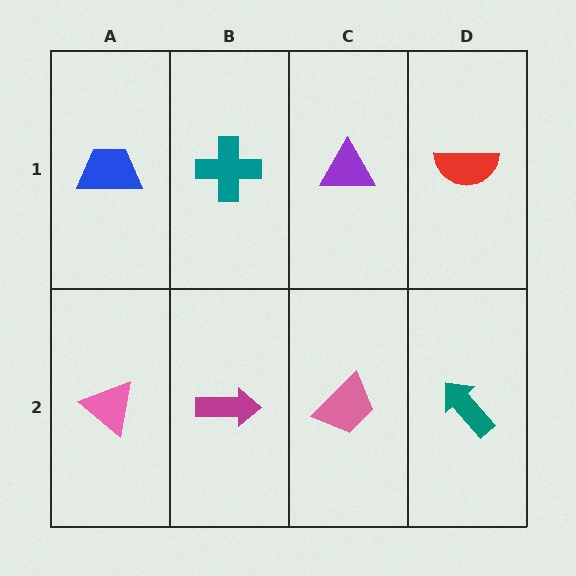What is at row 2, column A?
A pink triangle.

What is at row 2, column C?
A pink trapezoid.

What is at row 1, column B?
A teal cross.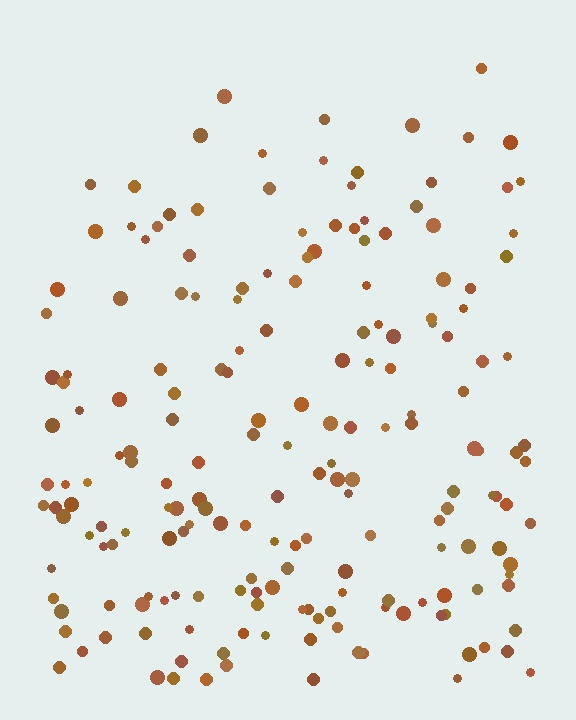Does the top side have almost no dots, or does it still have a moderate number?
Still a moderate number, just noticeably fewer than the bottom.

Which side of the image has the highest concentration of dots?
The bottom.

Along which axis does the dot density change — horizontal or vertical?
Vertical.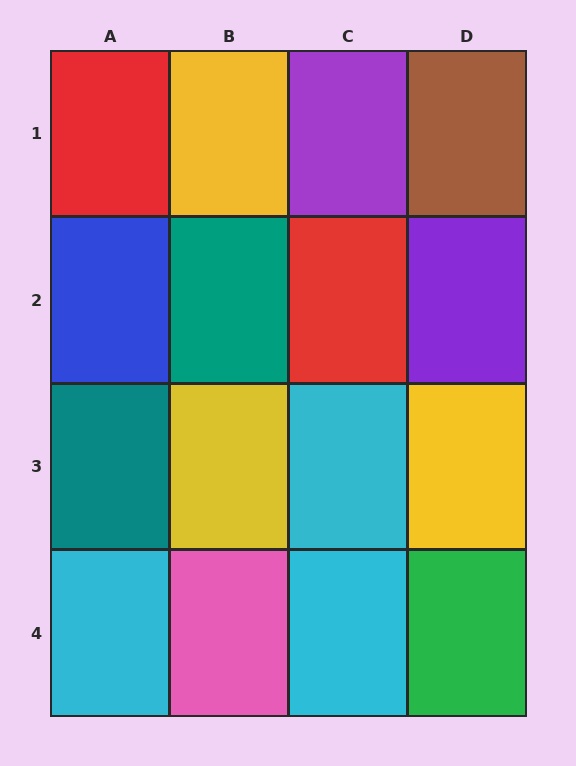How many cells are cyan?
3 cells are cyan.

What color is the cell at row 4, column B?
Pink.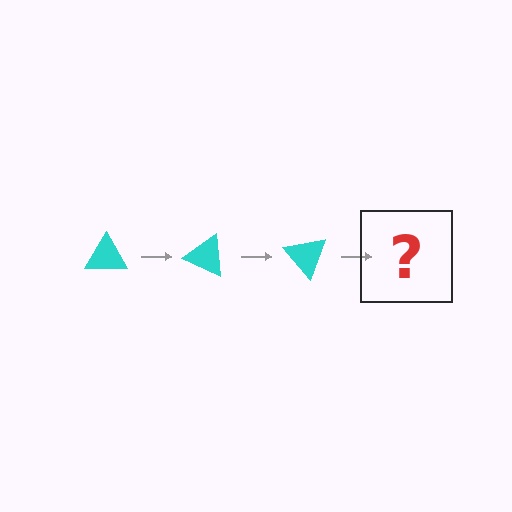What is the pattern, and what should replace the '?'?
The pattern is that the triangle rotates 25 degrees each step. The '?' should be a cyan triangle rotated 75 degrees.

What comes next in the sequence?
The next element should be a cyan triangle rotated 75 degrees.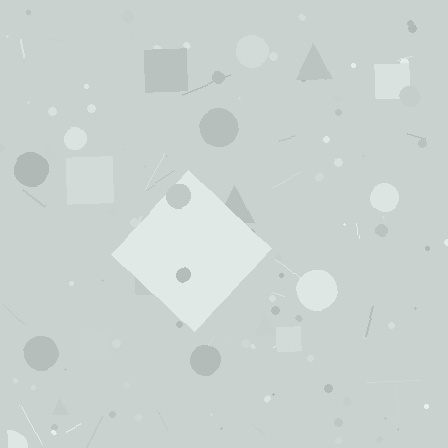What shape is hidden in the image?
A diamond is hidden in the image.